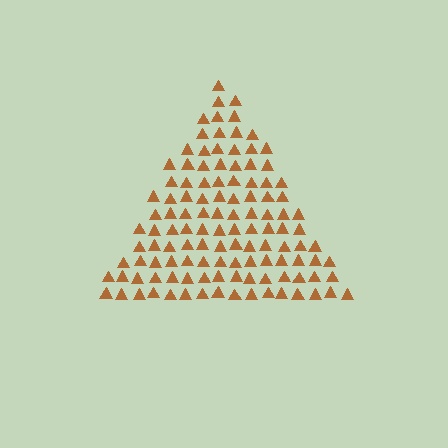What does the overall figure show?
The overall figure shows a triangle.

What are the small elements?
The small elements are triangles.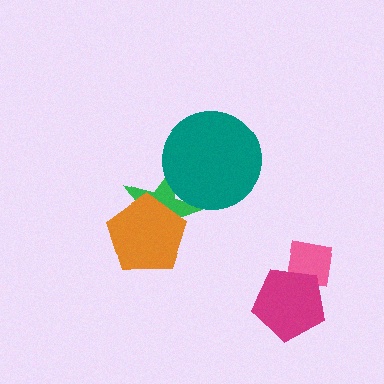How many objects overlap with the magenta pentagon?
1 object overlaps with the magenta pentagon.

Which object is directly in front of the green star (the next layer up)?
The orange pentagon is directly in front of the green star.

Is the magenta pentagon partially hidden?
No, no other shape covers it.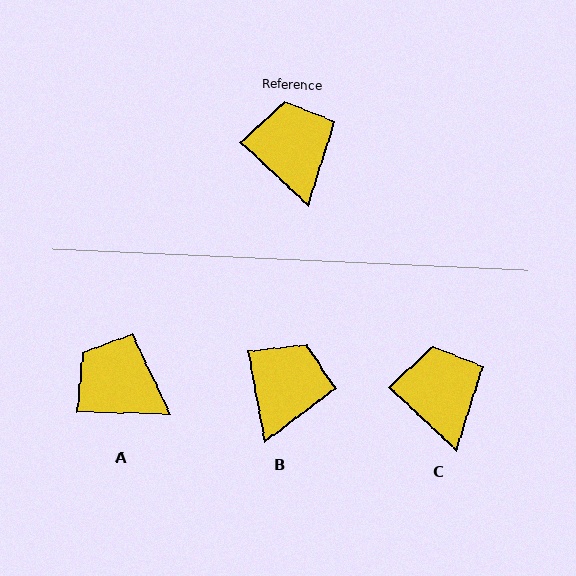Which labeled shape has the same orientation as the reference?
C.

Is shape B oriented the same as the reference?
No, it is off by about 36 degrees.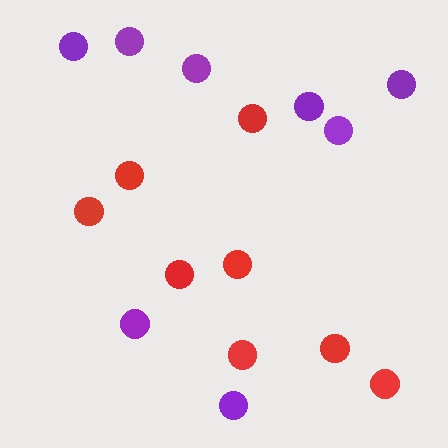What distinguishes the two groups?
There are 2 groups: one group of purple circles (8) and one group of red circles (8).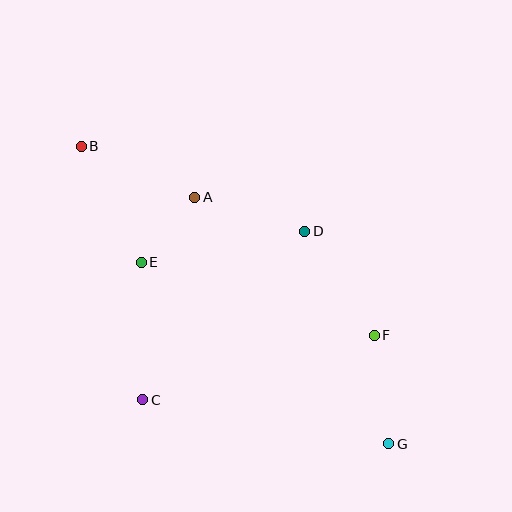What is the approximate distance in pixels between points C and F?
The distance between C and F is approximately 240 pixels.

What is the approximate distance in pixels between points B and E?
The distance between B and E is approximately 130 pixels.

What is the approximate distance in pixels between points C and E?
The distance between C and E is approximately 137 pixels.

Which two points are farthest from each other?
Points B and G are farthest from each other.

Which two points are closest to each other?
Points A and E are closest to each other.